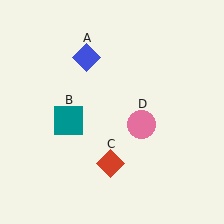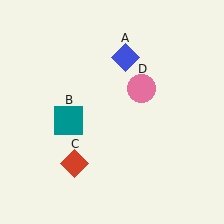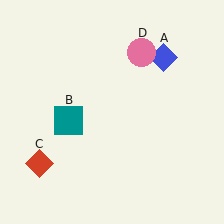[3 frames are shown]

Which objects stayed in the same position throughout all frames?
Teal square (object B) remained stationary.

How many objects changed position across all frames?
3 objects changed position: blue diamond (object A), red diamond (object C), pink circle (object D).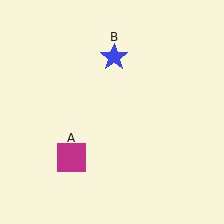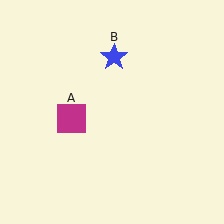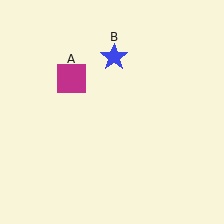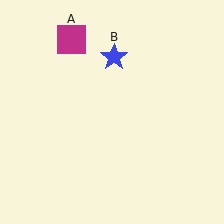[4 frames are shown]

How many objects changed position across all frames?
1 object changed position: magenta square (object A).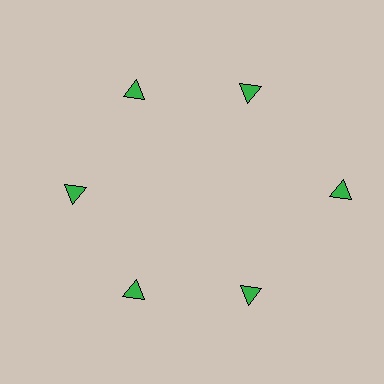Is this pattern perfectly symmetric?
No. The 6 green triangles are arranged in a ring, but one element near the 3 o'clock position is pushed outward from the center, breaking the 6-fold rotational symmetry.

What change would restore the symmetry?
The symmetry would be restored by moving it inward, back onto the ring so that all 6 triangles sit at equal angles and equal distance from the center.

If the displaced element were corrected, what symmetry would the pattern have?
It would have 6-fold rotational symmetry — the pattern would map onto itself every 60 degrees.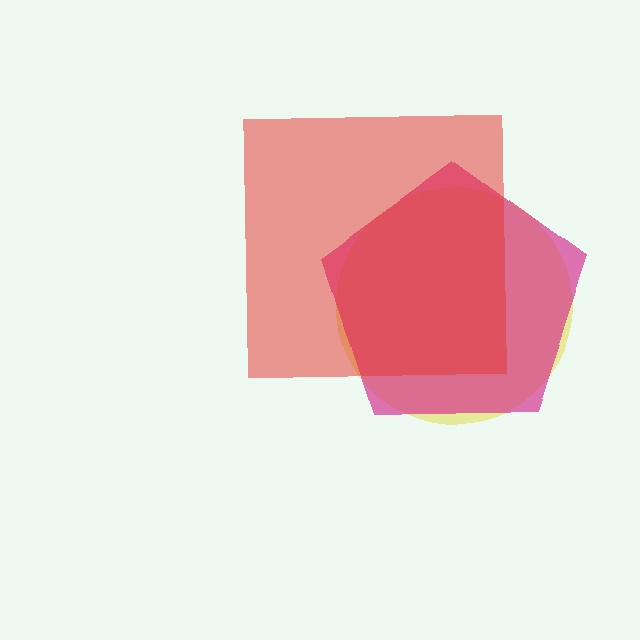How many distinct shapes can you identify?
There are 3 distinct shapes: a yellow circle, a magenta pentagon, a red square.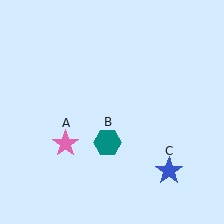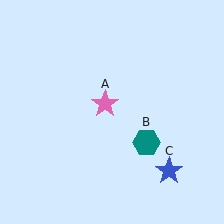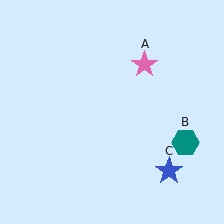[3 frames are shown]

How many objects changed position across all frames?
2 objects changed position: pink star (object A), teal hexagon (object B).